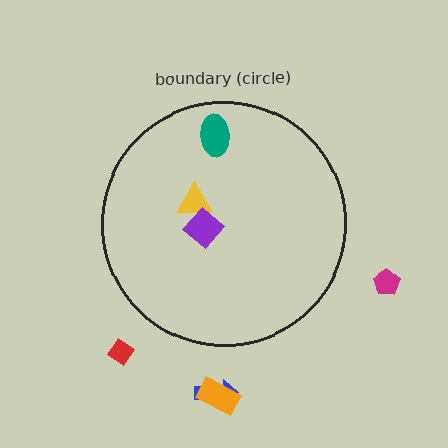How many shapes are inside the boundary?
3 inside, 4 outside.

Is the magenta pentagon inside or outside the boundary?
Outside.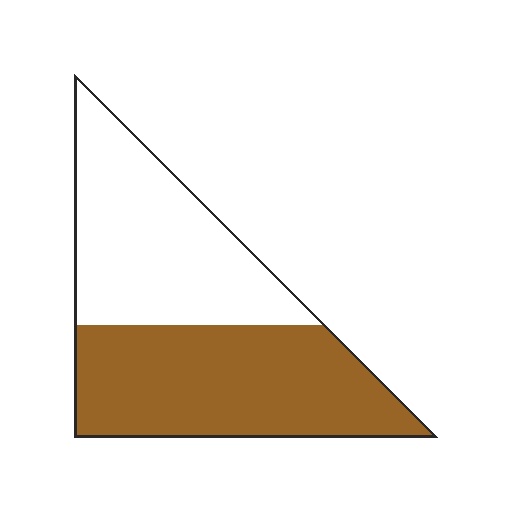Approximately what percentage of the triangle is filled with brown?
Approximately 50%.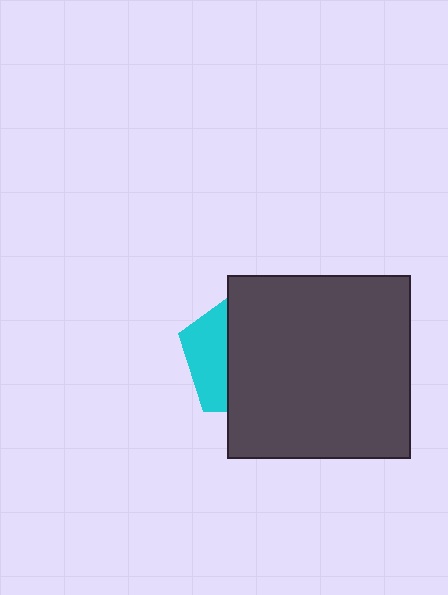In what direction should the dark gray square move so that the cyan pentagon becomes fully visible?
The dark gray square should move right. That is the shortest direction to clear the overlap and leave the cyan pentagon fully visible.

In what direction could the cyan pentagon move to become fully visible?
The cyan pentagon could move left. That would shift it out from behind the dark gray square entirely.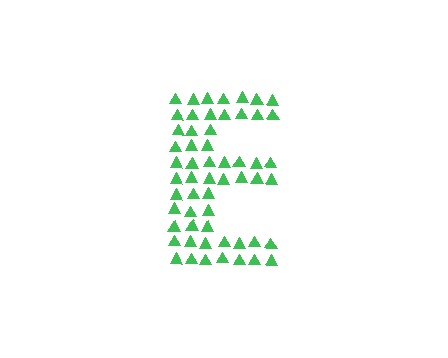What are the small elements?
The small elements are triangles.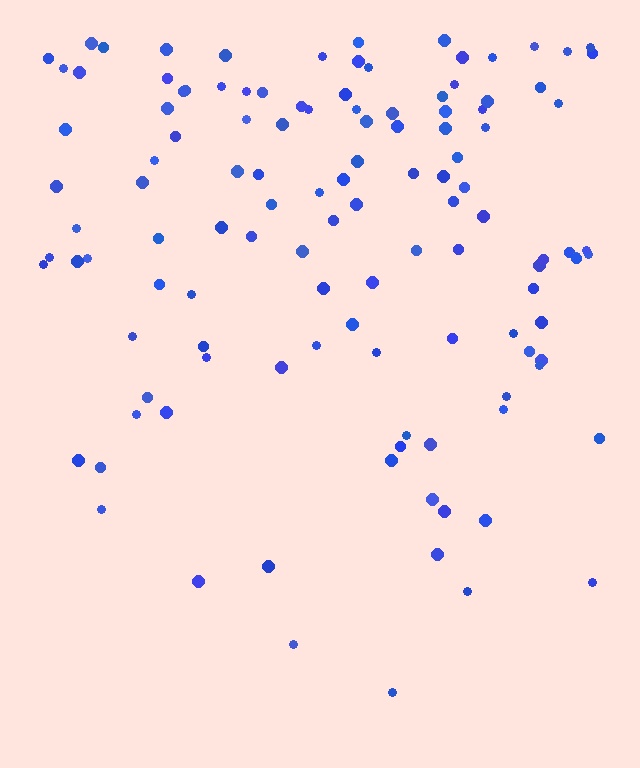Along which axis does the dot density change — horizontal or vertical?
Vertical.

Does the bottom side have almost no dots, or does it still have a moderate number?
Still a moderate number, just noticeably fewer than the top.